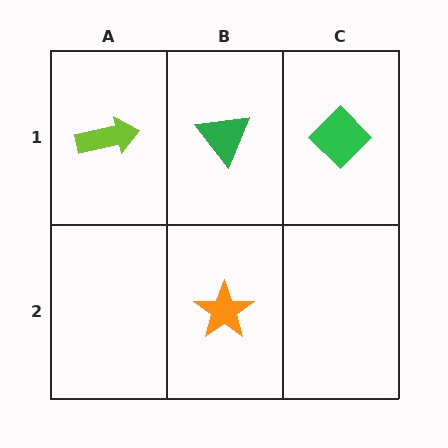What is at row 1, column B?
A green triangle.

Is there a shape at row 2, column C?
No, that cell is empty.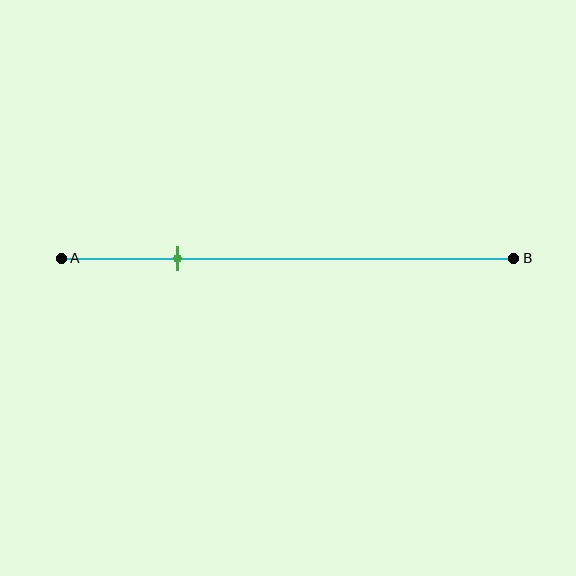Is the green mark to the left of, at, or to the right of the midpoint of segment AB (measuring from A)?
The green mark is to the left of the midpoint of segment AB.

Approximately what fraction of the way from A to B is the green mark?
The green mark is approximately 25% of the way from A to B.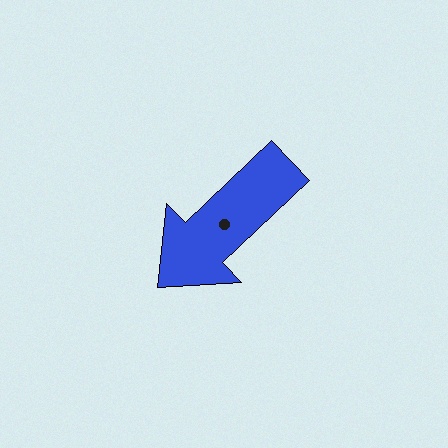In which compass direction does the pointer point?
Southwest.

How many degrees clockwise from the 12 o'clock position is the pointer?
Approximately 227 degrees.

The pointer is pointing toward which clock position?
Roughly 8 o'clock.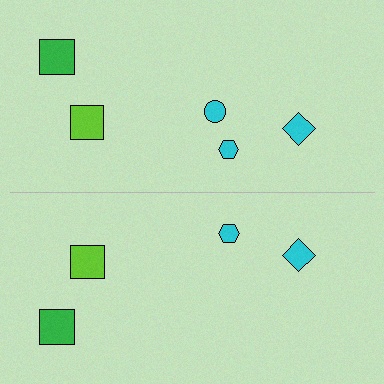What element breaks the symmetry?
A cyan circle is missing from the bottom side.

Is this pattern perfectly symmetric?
No, the pattern is not perfectly symmetric. A cyan circle is missing from the bottom side.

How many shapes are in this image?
There are 9 shapes in this image.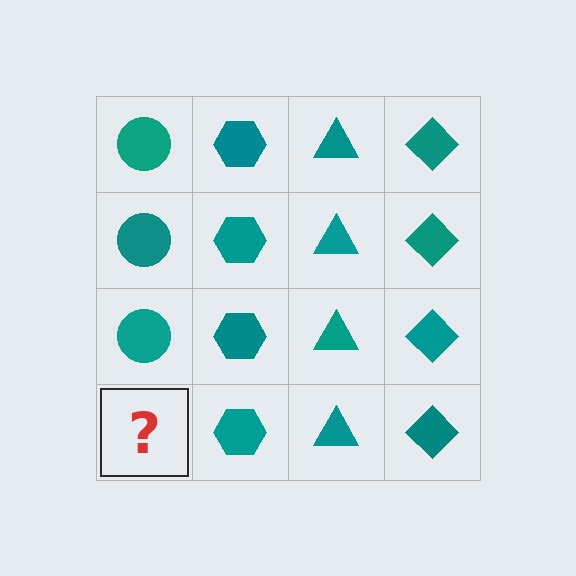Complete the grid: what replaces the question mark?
The question mark should be replaced with a teal circle.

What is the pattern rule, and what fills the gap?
The rule is that each column has a consistent shape. The gap should be filled with a teal circle.